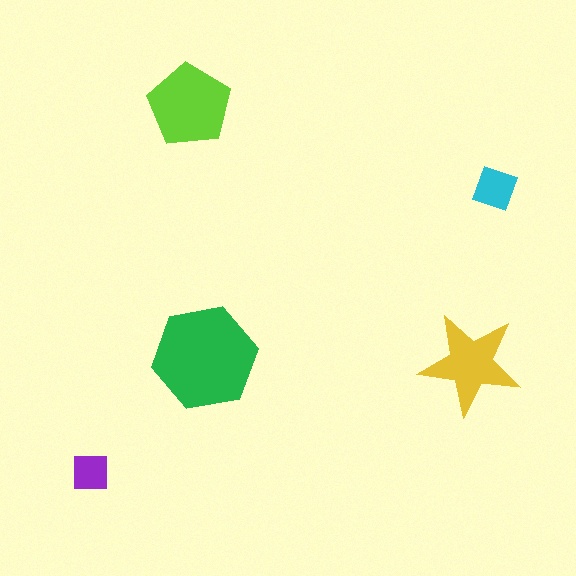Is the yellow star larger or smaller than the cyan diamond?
Larger.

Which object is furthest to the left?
The purple square is leftmost.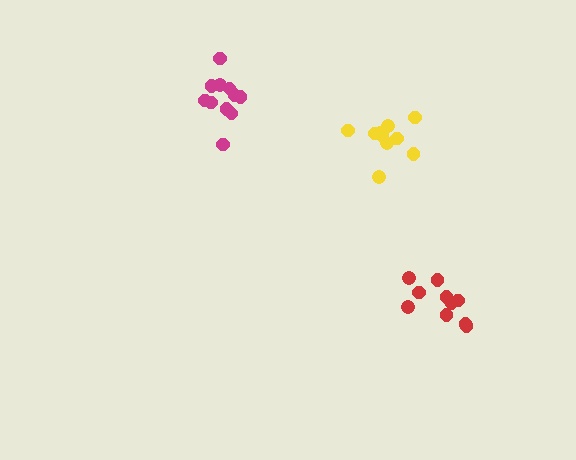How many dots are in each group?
Group 1: 10 dots, Group 2: 11 dots, Group 3: 10 dots (31 total).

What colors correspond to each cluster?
The clusters are colored: red, magenta, yellow.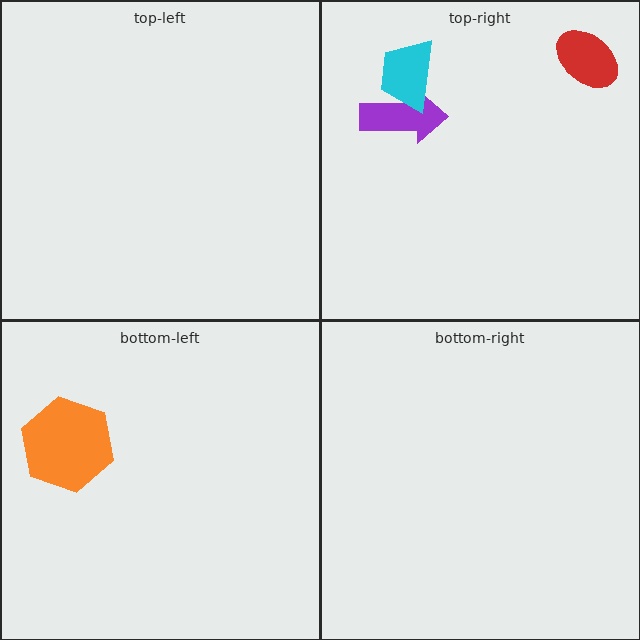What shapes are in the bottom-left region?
The orange hexagon.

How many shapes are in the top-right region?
3.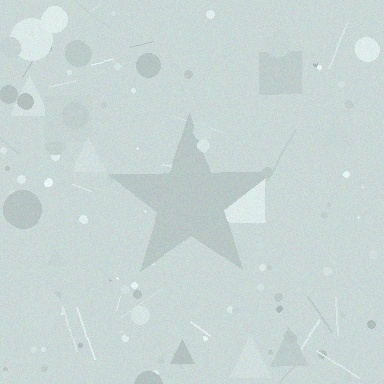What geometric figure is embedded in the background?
A star is embedded in the background.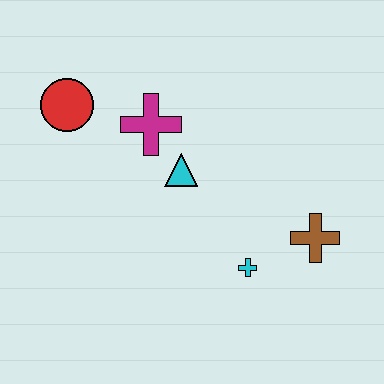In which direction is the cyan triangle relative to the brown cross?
The cyan triangle is to the left of the brown cross.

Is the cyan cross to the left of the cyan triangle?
No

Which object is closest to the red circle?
The magenta cross is closest to the red circle.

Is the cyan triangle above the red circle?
No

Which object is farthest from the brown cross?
The red circle is farthest from the brown cross.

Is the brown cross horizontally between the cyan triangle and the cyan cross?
No